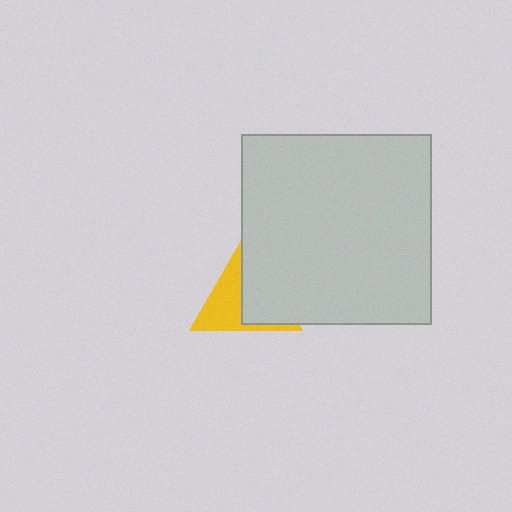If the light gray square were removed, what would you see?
You would see the complete yellow triangle.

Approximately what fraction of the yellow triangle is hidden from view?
Roughly 51% of the yellow triangle is hidden behind the light gray square.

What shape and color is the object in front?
The object in front is a light gray square.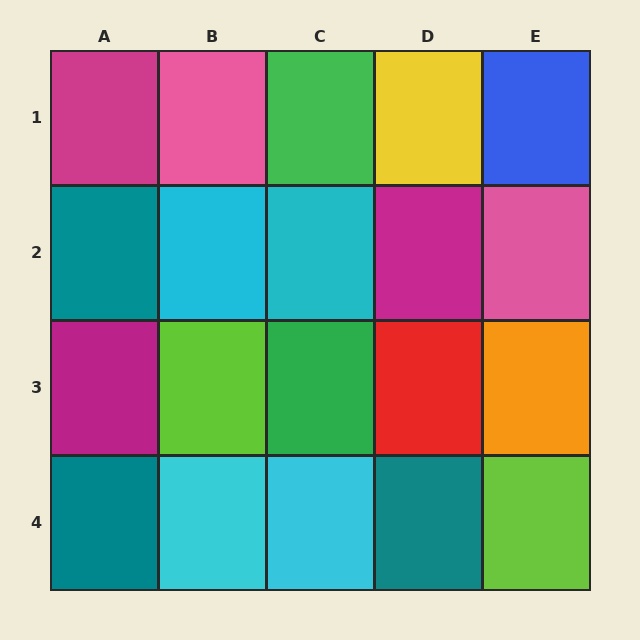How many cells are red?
1 cell is red.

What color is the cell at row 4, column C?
Cyan.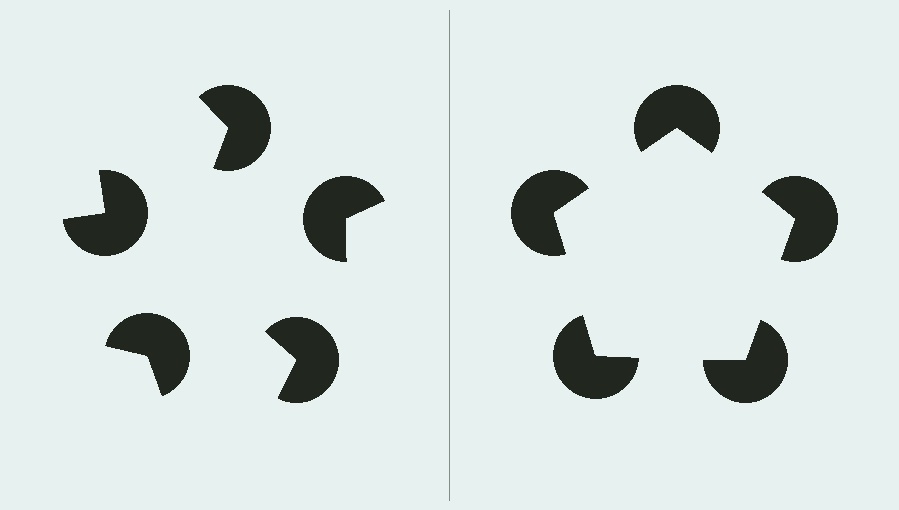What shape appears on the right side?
An illusory pentagon.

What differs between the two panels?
The pac-man discs are positioned identically on both sides; only the wedge orientations differ. On the right they align to a pentagon; on the left they are misaligned.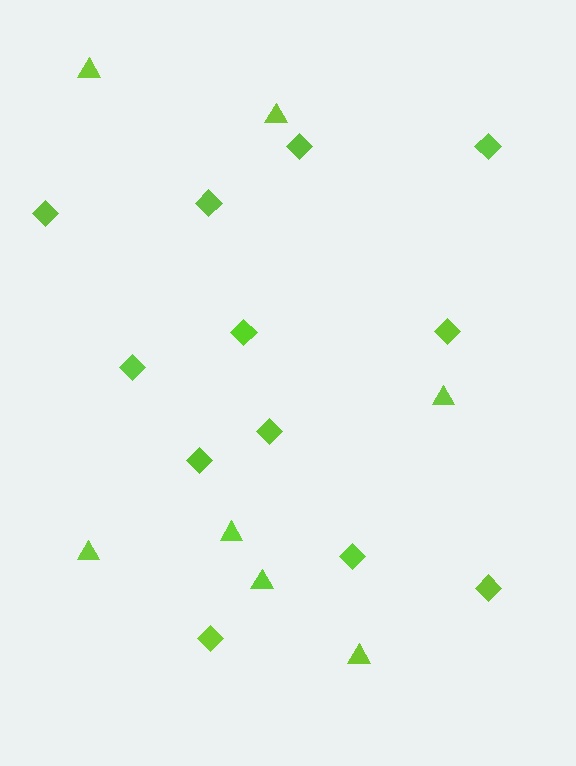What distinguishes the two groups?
There are 2 groups: one group of diamonds (12) and one group of triangles (7).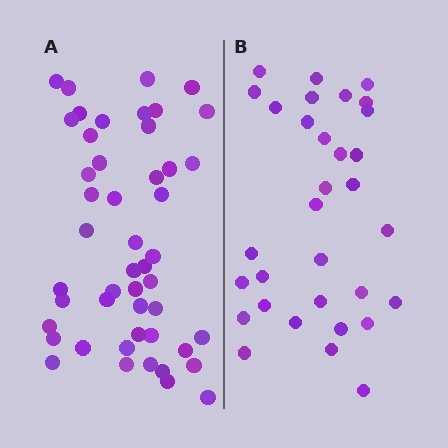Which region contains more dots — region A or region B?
Region A (the left region) has more dots.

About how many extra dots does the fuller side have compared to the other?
Region A has approximately 15 more dots than region B.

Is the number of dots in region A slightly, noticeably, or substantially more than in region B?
Region A has substantially more. The ratio is roughly 1.5 to 1.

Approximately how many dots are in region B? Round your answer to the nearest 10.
About 30 dots. (The exact count is 32, which rounds to 30.)